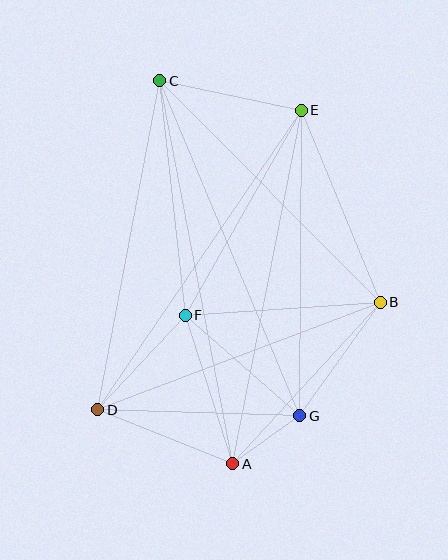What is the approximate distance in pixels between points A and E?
The distance between A and E is approximately 360 pixels.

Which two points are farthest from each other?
Points A and C are farthest from each other.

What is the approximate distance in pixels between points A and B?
The distance between A and B is approximately 219 pixels.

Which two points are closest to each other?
Points A and G are closest to each other.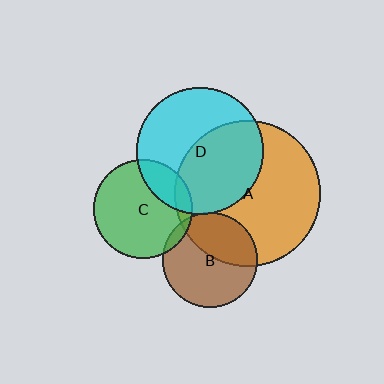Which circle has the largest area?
Circle A (orange).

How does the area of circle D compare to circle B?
Approximately 1.8 times.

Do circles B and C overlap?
Yes.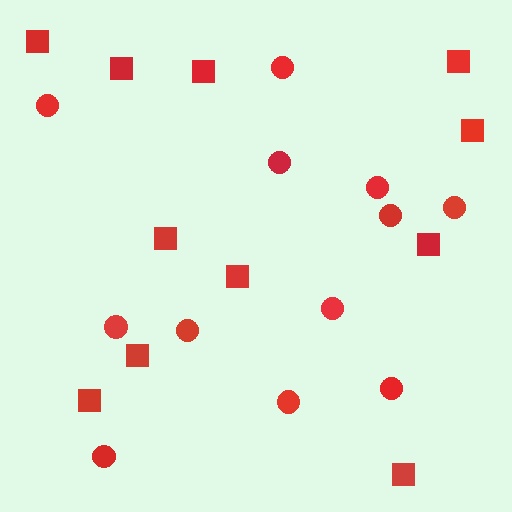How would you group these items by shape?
There are 2 groups: one group of circles (12) and one group of squares (11).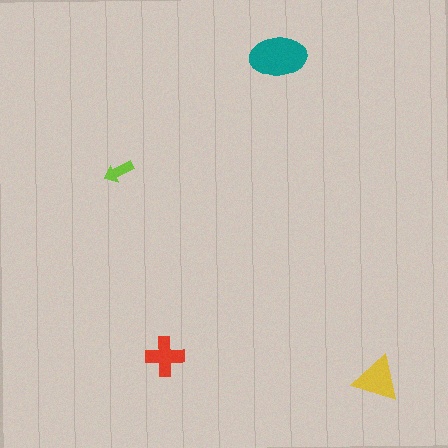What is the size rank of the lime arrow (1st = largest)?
4th.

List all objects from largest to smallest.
The teal ellipse, the yellow triangle, the red cross, the lime arrow.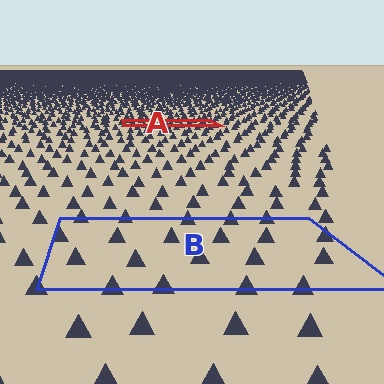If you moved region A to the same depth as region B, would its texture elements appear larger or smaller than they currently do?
They would appear larger. At a closer depth, the same texture elements are projected at a bigger on-screen size.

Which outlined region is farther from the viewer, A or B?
Region A is farther from the viewer — the texture elements inside it appear smaller and more densely packed.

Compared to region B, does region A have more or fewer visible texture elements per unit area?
Region A has more texture elements per unit area — they are packed more densely because it is farther away.